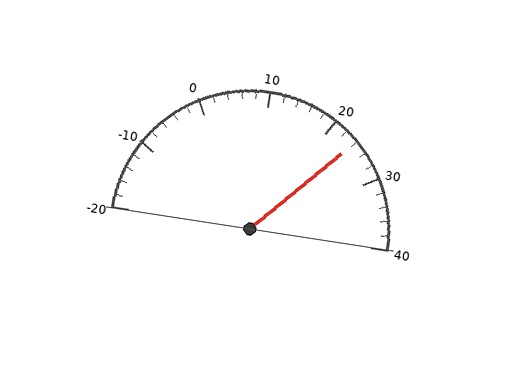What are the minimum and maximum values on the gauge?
The gauge ranges from -20 to 40.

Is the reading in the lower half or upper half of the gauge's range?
The reading is in the upper half of the range (-20 to 40).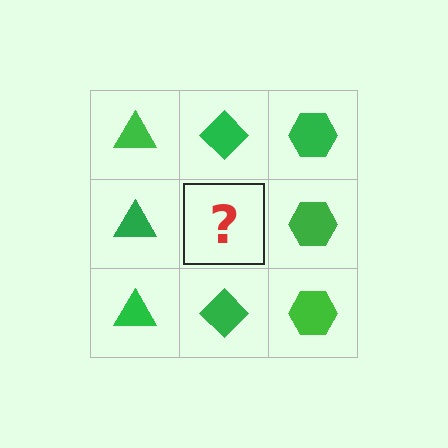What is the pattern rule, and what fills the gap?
The rule is that each column has a consistent shape. The gap should be filled with a green diamond.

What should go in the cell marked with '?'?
The missing cell should contain a green diamond.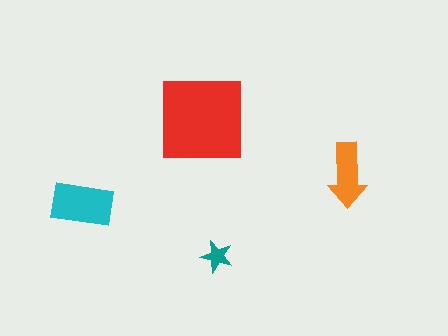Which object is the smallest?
The teal star.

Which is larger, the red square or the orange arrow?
The red square.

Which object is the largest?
The red square.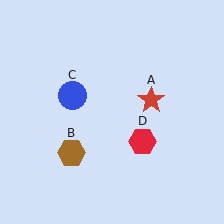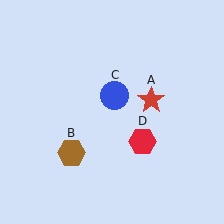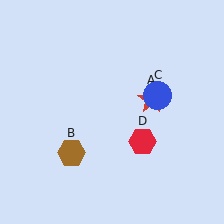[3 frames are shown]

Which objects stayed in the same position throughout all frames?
Red star (object A) and brown hexagon (object B) and red hexagon (object D) remained stationary.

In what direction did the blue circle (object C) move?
The blue circle (object C) moved right.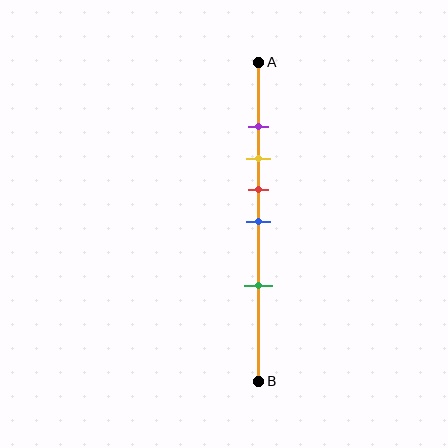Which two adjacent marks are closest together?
The purple and yellow marks are the closest adjacent pair.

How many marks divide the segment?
There are 5 marks dividing the segment.